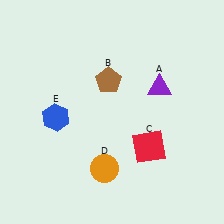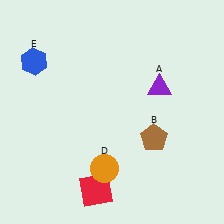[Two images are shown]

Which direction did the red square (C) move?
The red square (C) moved left.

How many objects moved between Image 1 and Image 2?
3 objects moved between the two images.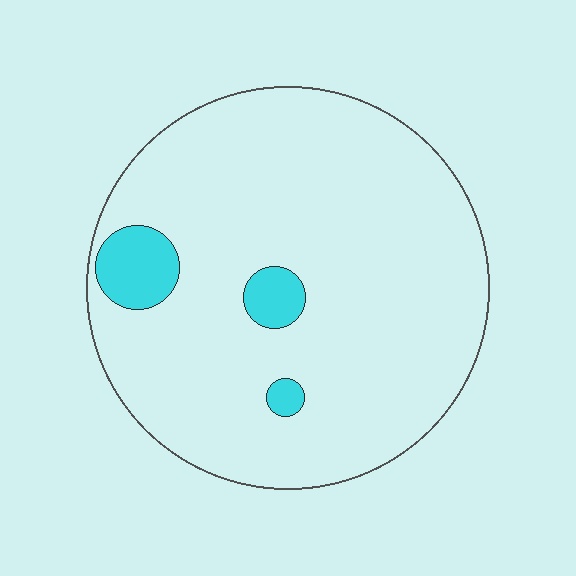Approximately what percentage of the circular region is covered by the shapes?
Approximately 10%.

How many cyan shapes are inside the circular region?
3.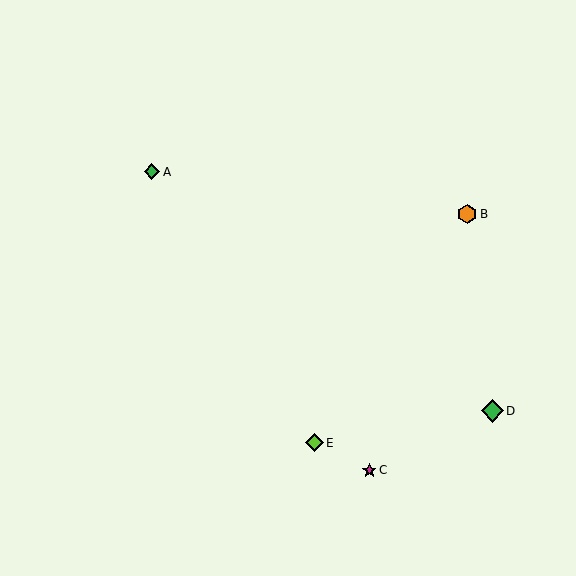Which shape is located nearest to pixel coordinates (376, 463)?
The magenta star (labeled C) at (369, 470) is nearest to that location.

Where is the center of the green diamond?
The center of the green diamond is at (152, 172).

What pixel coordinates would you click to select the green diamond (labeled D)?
Click at (492, 411) to select the green diamond D.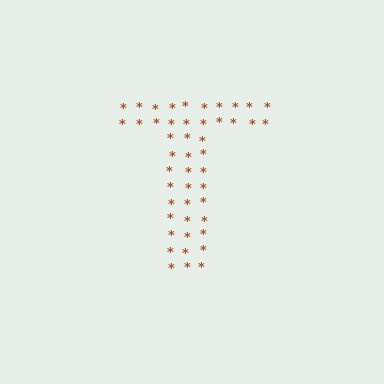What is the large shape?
The large shape is the letter T.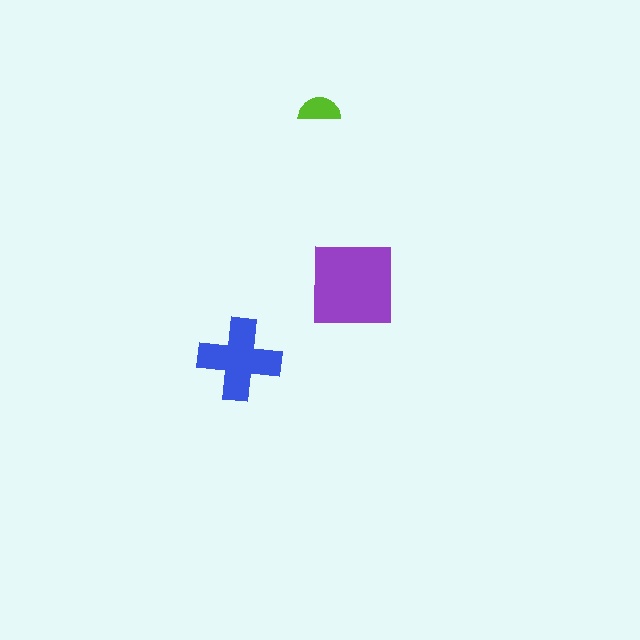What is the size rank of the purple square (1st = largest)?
1st.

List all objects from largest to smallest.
The purple square, the blue cross, the lime semicircle.